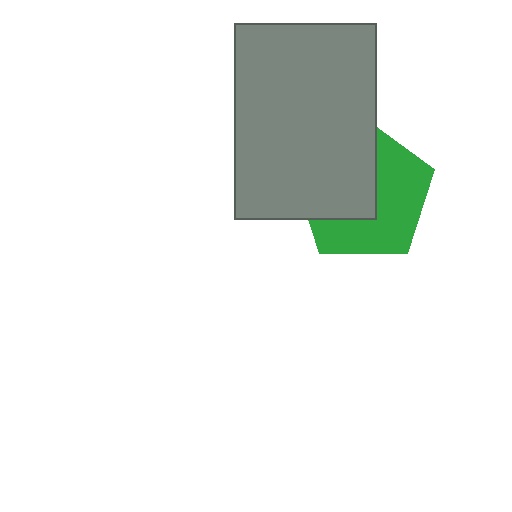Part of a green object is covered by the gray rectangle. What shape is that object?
It is a pentagon.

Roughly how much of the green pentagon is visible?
About half of it is visible (roughly 53%).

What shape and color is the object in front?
The object in front is a gray rectangle.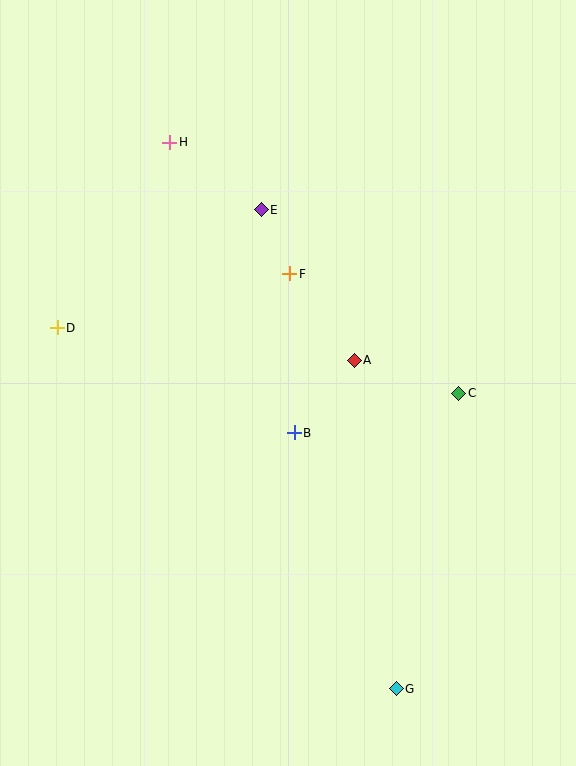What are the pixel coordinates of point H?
Point H is at (170, 142).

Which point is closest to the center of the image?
Point B at (294, 433) is closest to the center.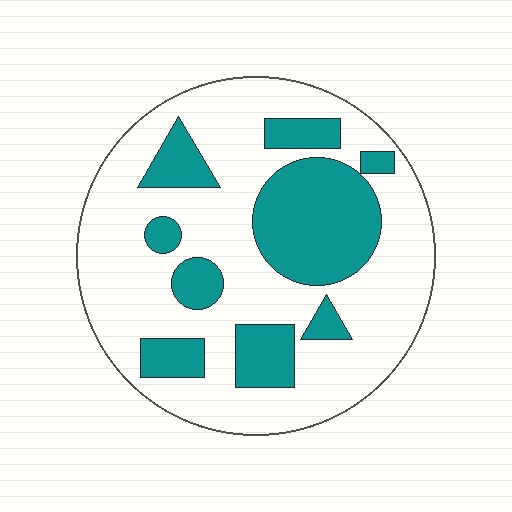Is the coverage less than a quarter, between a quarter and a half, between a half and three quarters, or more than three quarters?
Between a quarter and a half.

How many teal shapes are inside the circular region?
9.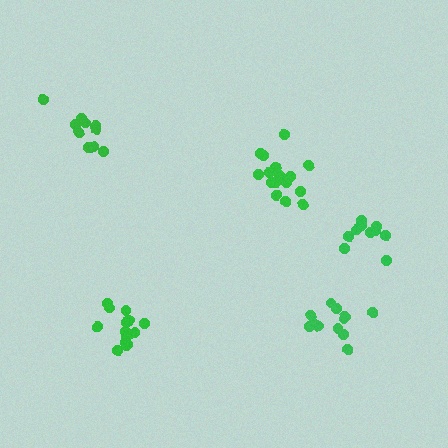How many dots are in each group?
Group 1: 10 dots, Group 2: 14 dots, Group 3: 10 dots, Group 4: 12 dots, Group 5: 16 dots (62 total).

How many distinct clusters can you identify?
There are 5 distinct clusters.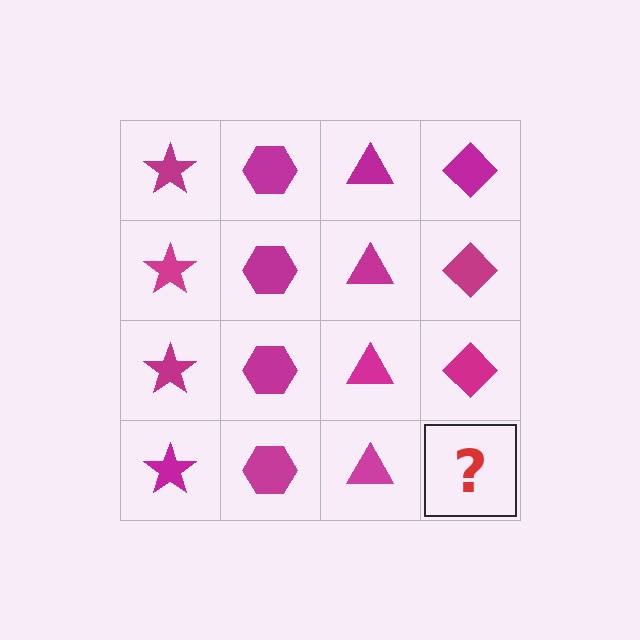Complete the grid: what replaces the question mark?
The question mark should be replaced with a magenta diamond.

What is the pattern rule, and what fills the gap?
The rule is that each column has a consistent shape. The gap should be filled with a magenta diamond.